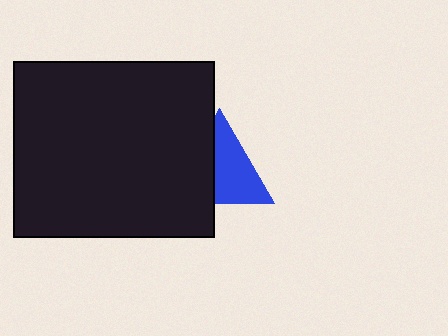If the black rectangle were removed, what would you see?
You would see the complete blue triangle.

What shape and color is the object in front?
The object in front is a black rectangle.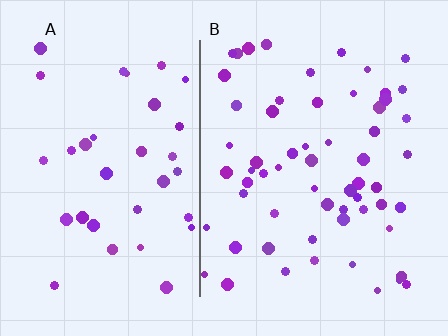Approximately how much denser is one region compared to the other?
Approximately 1.7× — region B over region A.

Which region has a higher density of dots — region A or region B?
B (the right).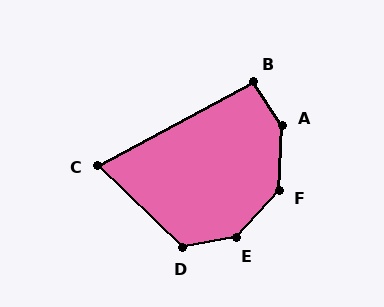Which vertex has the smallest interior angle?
C, at approximately 73 degrees.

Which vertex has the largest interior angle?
A, at approximately 144 degrees.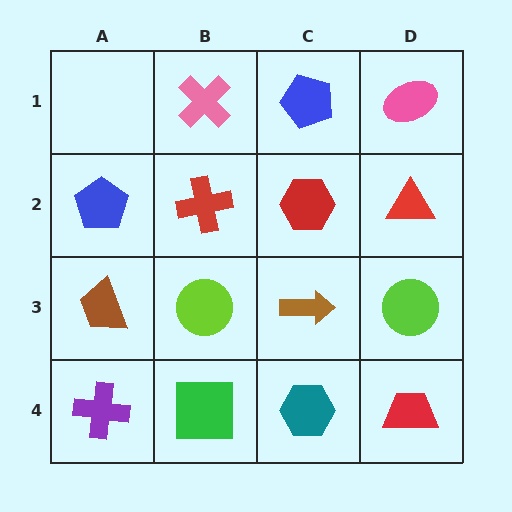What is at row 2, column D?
A red triangle.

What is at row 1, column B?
A pink cross.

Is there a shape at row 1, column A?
No, that cell is empty.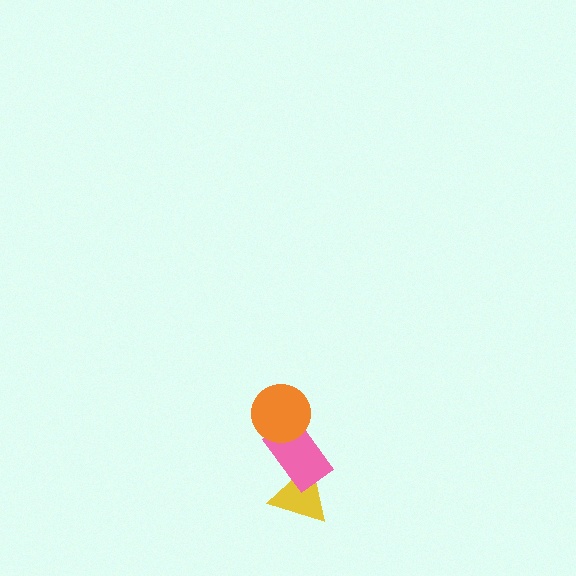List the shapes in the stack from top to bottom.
From top to bottom: the orange circle, the pink rectangle, the yellow triangle.